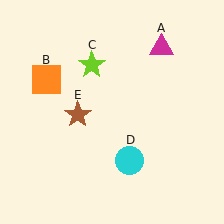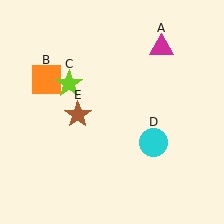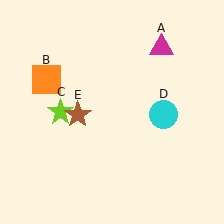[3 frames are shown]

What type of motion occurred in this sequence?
The lime star (object C), cyan circle (object D) rotated counterclockwise around the center of the scene.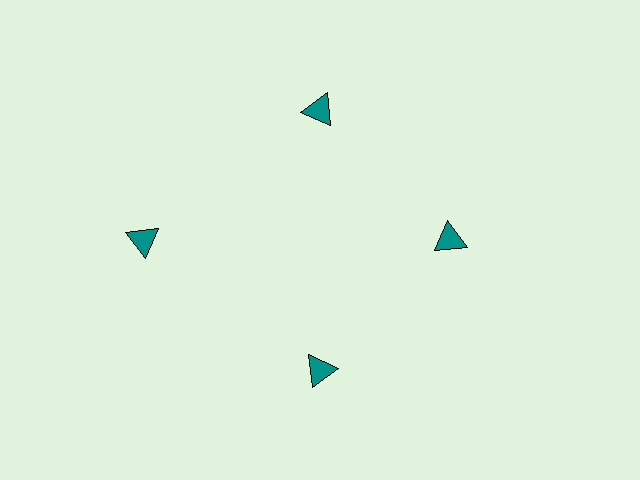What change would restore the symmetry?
The symmetry would be restored by moving it inward, back onto the ring so that all 4 triangles sit at equal angles and equal distance from the center.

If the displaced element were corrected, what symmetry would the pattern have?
It would have 4-fold rotational symmetry — the pattern would map onto itself every 90 degrees.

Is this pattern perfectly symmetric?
No. The 4 teal triangles are arranged in a ring, but one element near the 9 o'clock position is pushed outward from the center, breaking the 4-fold rotational symmetry.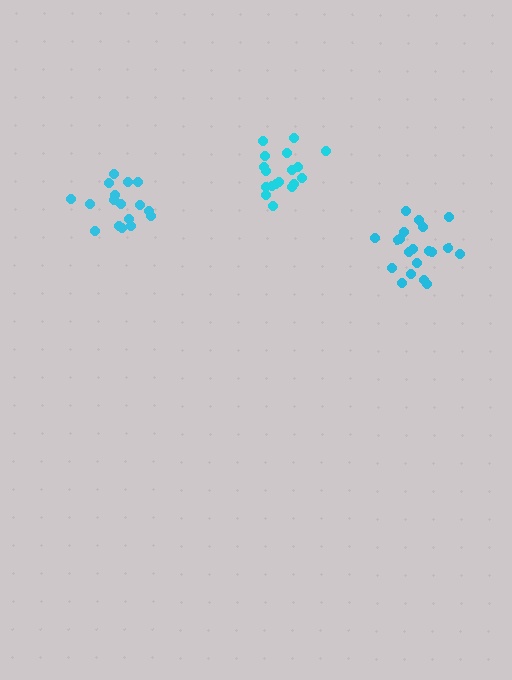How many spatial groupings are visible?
There are 3 spatial groupings.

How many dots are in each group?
Group 1: 17 dots, Group 2: 18 dots, Group 3: 20 dots (55 total).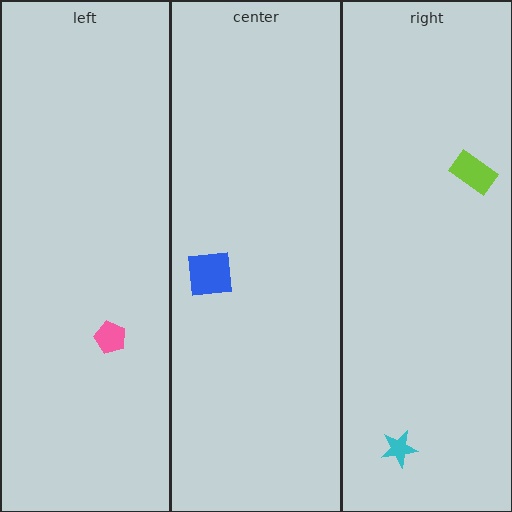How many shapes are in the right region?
2.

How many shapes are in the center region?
1.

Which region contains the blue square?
The center region.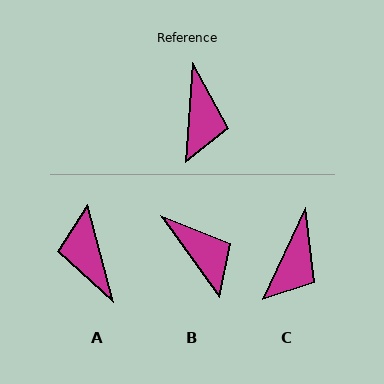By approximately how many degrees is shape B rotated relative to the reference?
Approximately 39 degrees counter-clockwise.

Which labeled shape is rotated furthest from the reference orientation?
A, about 161 degrees away.